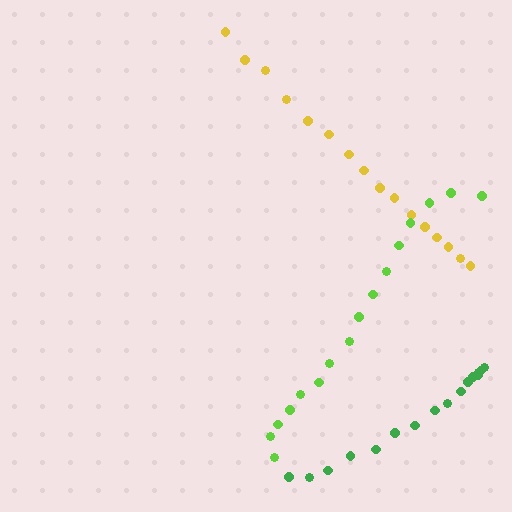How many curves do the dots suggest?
There are 3 distinct paths.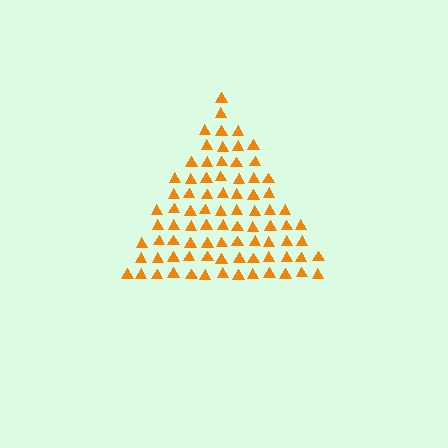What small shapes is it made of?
It is made of small triangles.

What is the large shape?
The large shape is a triangle.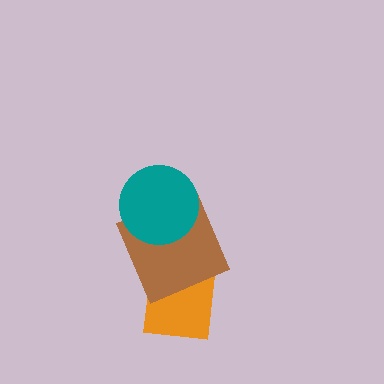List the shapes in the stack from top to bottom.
From top to bottom: the teal circle, the brown square, the orange square.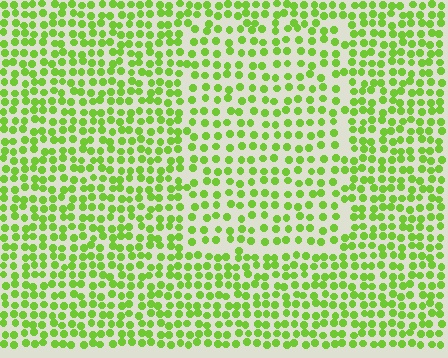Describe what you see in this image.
The image contains small lime elements arranged at two different densities. A rectangle-shaped region is visible where the elements are less densely packed than the surrounding area.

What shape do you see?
I see a rectangle.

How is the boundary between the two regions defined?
The boundary is defined by a change in element density (approximately 1.5x ratio). All elements are the same color, size, and shape.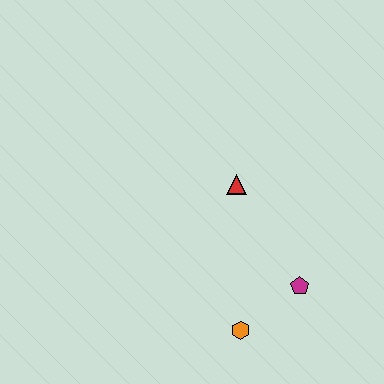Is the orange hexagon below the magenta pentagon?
Yes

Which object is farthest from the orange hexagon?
The red triangle is farthest from the orange hexagon.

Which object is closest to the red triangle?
The magenta pentagon is closest to the red triangle.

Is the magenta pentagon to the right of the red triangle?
Yes